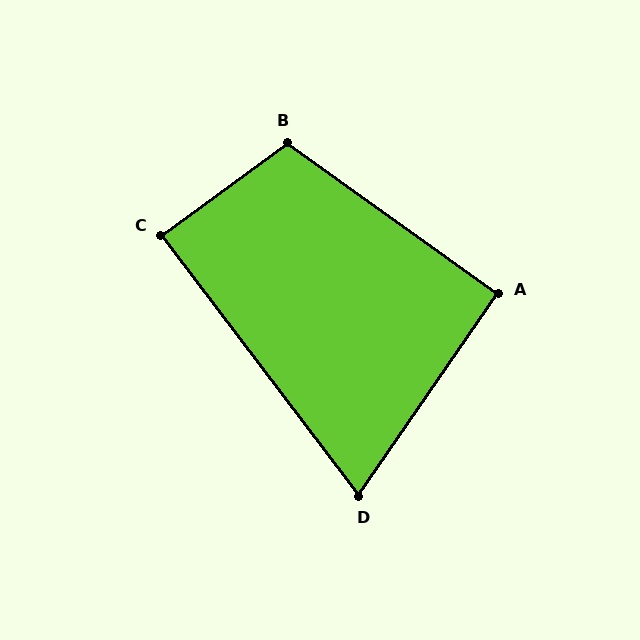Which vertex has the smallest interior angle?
D, at approximately 72 degrees.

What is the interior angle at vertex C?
Approximately 89 degrees (approximately right).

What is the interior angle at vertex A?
Approximately 91 degrees (approximately right).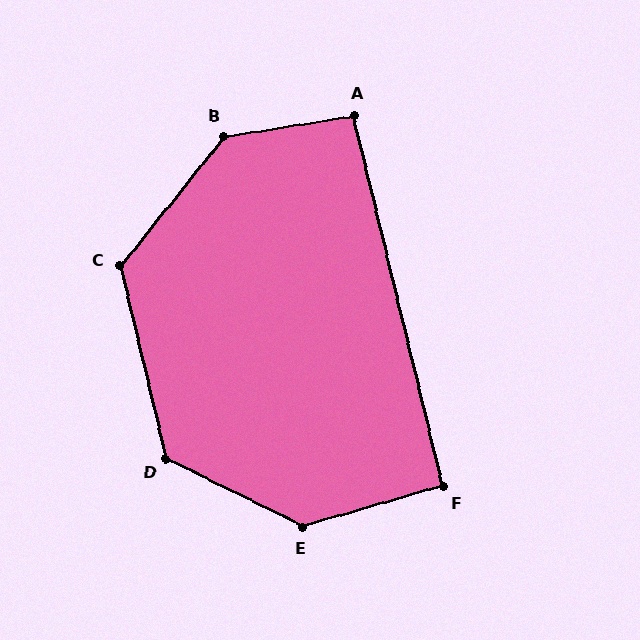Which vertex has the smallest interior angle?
F, at approximately 92 degrees.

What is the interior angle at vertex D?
Approximately 130 degrees (obtuse).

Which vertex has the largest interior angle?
B, at approximately 138 degrees.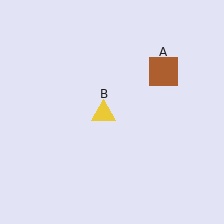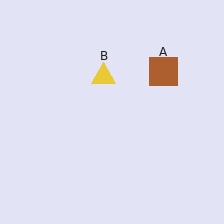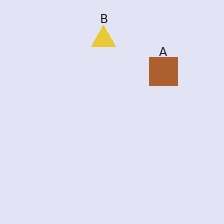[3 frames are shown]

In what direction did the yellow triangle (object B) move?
The yellow triangle (object B) moved up.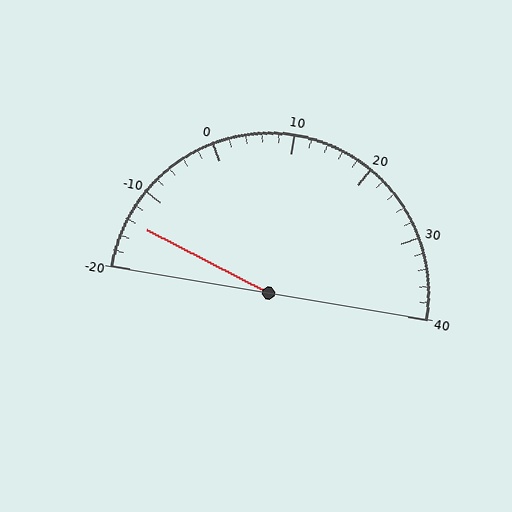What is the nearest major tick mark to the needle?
The nearest major tick mark is -10.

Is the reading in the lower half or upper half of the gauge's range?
The reading is in the lower half of the range (-20 to 40).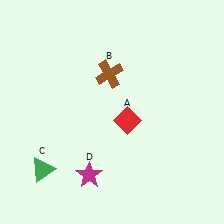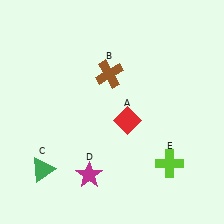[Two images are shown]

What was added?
A lime cross (E) was added in Image 2.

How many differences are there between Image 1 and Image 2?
There is 1 difference between the two images.